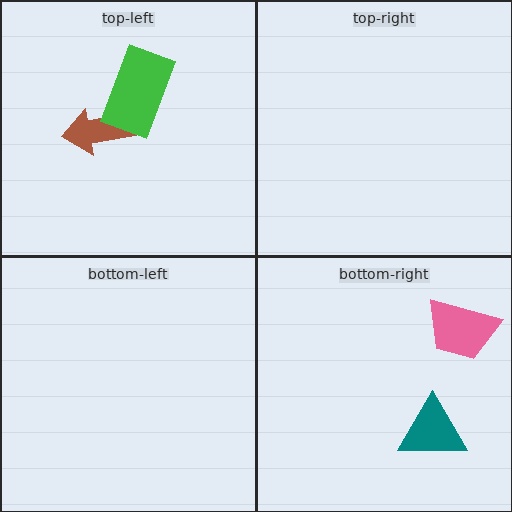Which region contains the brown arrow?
The top-left region.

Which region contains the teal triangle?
The bottom-right region.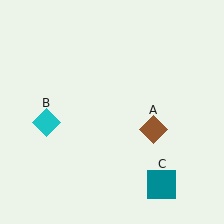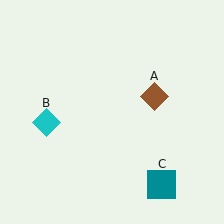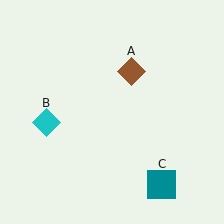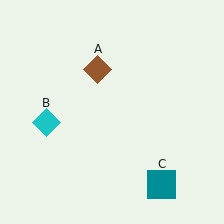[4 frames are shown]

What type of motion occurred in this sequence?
The brown diamond (object A) rotated counterclockwise around the center of the scene.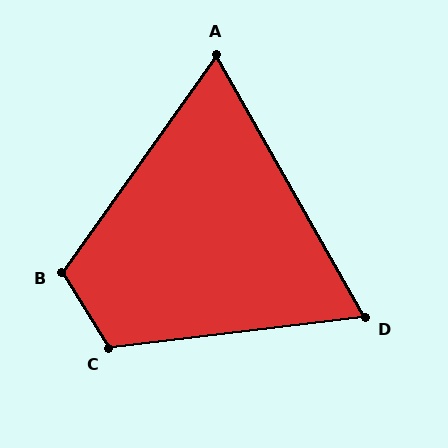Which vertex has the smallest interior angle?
A, at approximately 65 degrees.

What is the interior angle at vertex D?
Approximately 67 degrees (acute).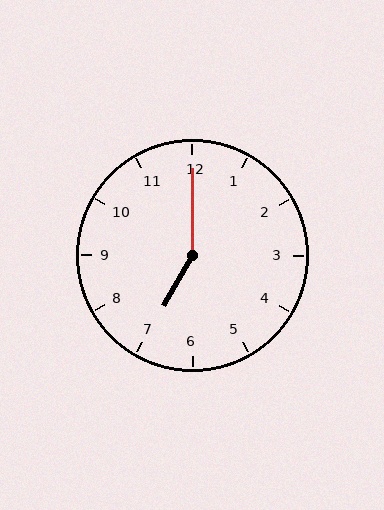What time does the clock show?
7:00.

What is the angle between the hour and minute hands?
Approximately 150 degrees.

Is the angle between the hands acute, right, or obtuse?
It is obtuse.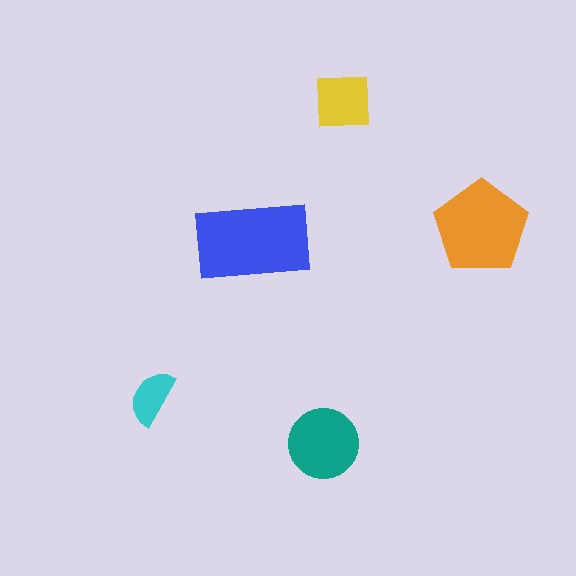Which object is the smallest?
The cyan semicircle.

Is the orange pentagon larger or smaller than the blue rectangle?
Smaller.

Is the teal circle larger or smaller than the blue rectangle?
Smaller.